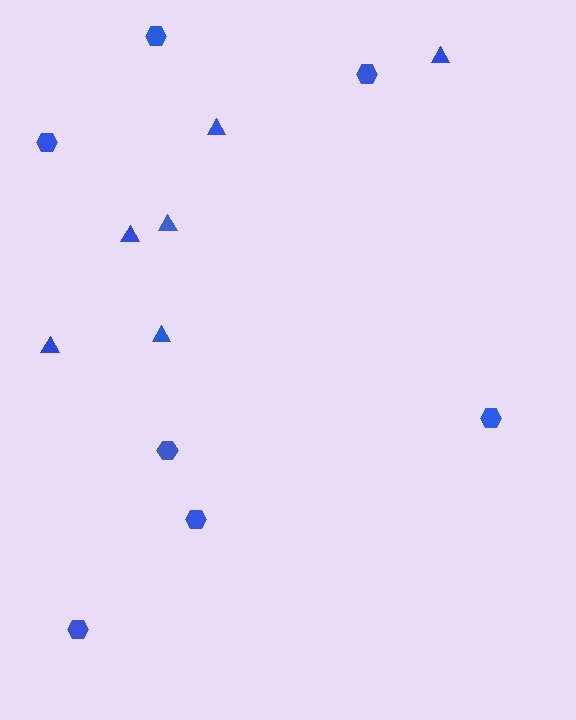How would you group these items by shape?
There are 2 groups: one group of hexagons (7) and one group of triangles (6).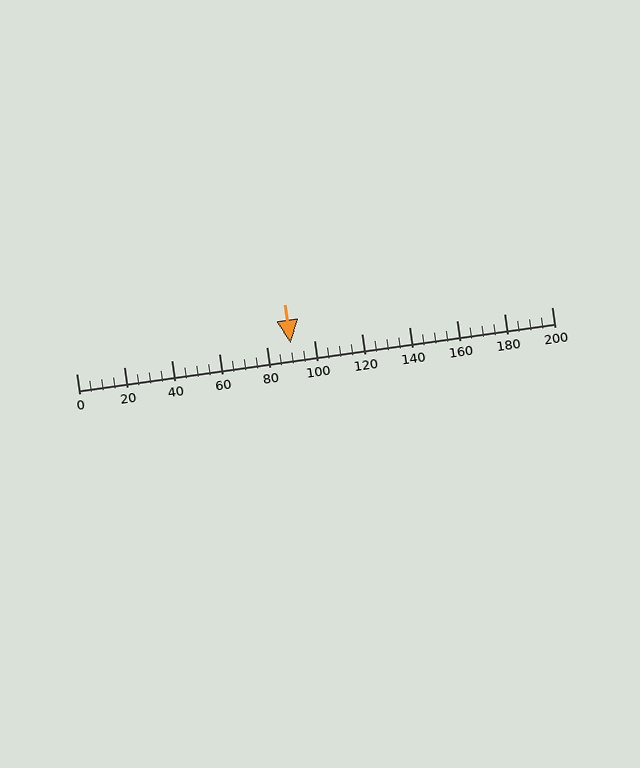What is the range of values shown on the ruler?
The ruler shows values from 0 to 200.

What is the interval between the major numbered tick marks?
The major tick marks are spaced 20 units apart.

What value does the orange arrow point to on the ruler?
The orange arrow points to approximately 90.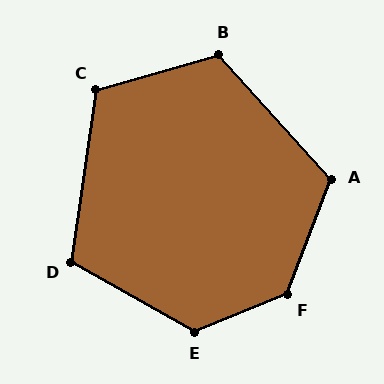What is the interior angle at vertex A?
Approximately 117 degrees (obtuse).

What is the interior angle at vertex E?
Approximately 129 degrees (obtuse).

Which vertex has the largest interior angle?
F, at approximately 133 degrees.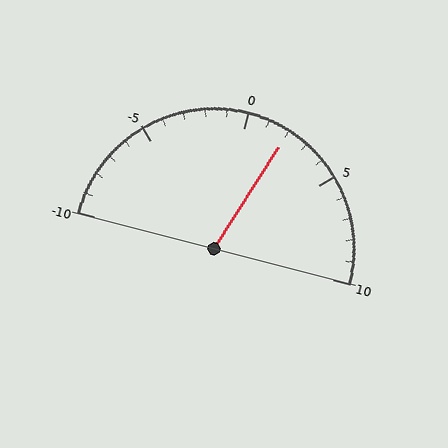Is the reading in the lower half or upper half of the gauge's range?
The reading is in the upper half of the range (-10 to 10).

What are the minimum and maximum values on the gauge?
The gauge ranges from -10 to 10.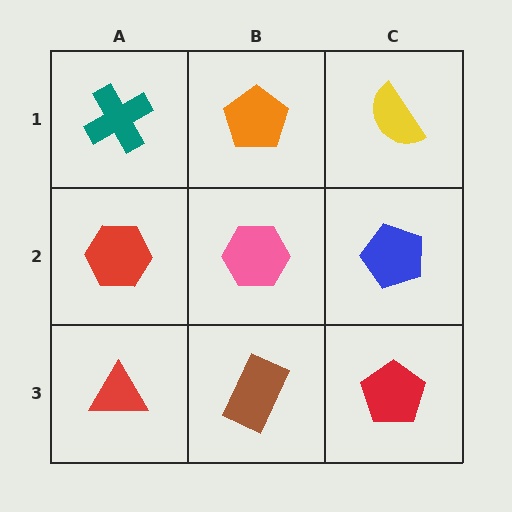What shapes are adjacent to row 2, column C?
A yellow semicircle (row 1, column C), a red pentagon (row 3, column C), a pink hexagon (row 2, column B).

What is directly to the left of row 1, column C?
An orange pentagon.